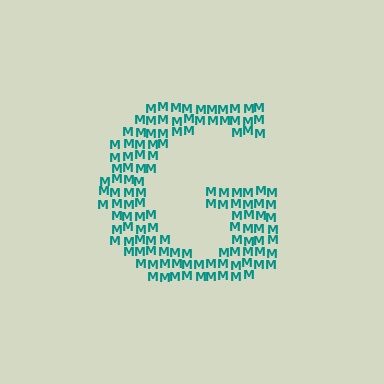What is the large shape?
The large shape is the letter G.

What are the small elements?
The small elements are letter M's.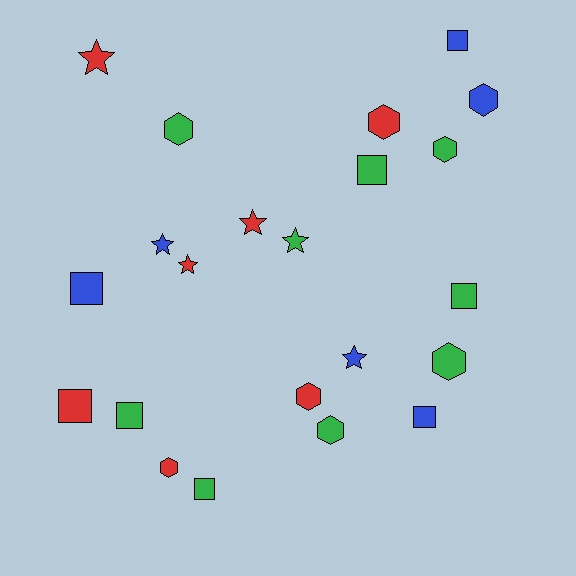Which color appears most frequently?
Green, with 9 objects.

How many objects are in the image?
There are 22 objects.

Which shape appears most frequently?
Square, with 8 objects.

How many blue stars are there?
There are 2 blue stars.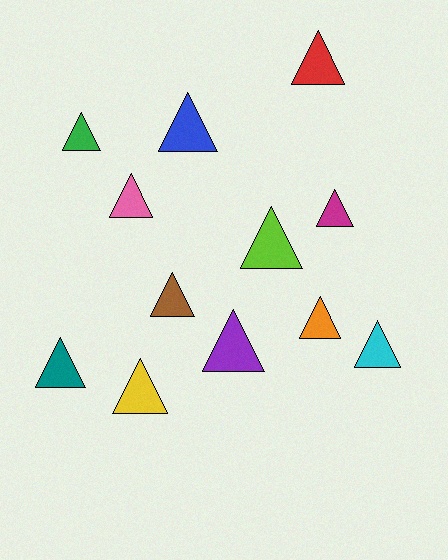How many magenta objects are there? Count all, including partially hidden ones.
There is 1 magenta object.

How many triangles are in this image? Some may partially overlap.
There are 12 triangles.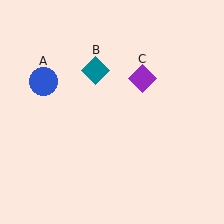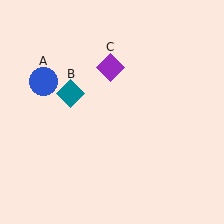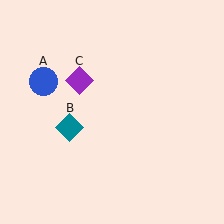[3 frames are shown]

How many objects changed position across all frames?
2 objects changed position: teal diamond (object B), purple diamond (object C).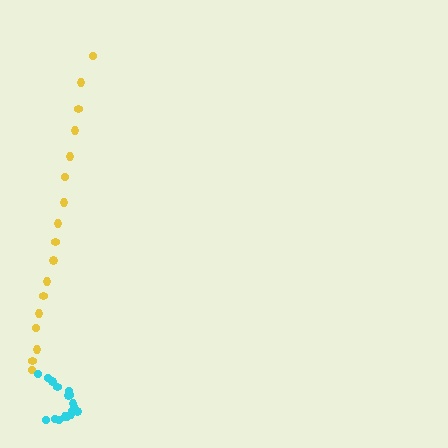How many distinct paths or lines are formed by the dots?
There are 2 distinct paths.